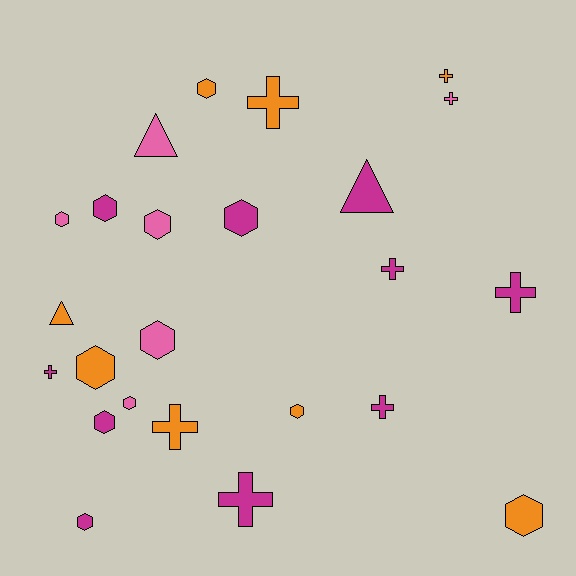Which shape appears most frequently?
Hexagon, with 12 objects.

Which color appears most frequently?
Magenta, with 10 objects.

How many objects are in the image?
There are 24 objects.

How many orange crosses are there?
There are 3 orange crosses.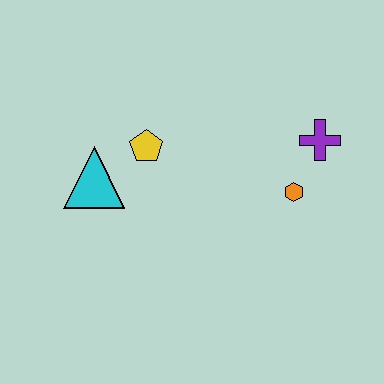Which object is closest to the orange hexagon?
The purple cross is closest to the orange hexagon.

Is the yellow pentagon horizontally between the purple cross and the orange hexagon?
No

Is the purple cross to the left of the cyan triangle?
No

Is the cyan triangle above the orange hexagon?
Yes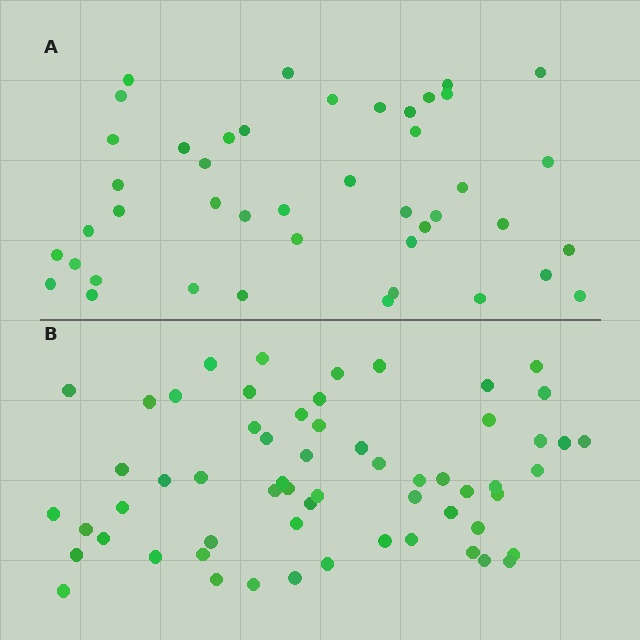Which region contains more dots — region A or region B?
Region B (the bottom region) has more dots.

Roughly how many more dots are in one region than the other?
Region B has approximately 15 more dots than region A.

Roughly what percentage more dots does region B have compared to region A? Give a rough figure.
About 35% more.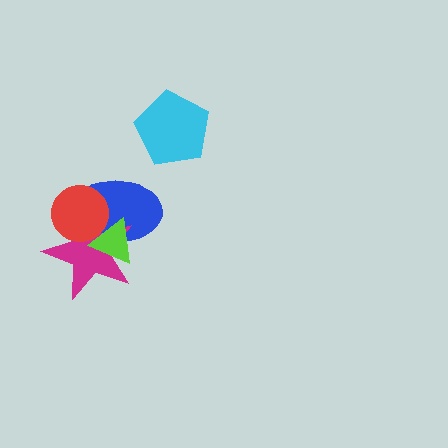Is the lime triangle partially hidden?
Yes, it is partially covered by another shape.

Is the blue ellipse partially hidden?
Yes, it is partially covered by another shape.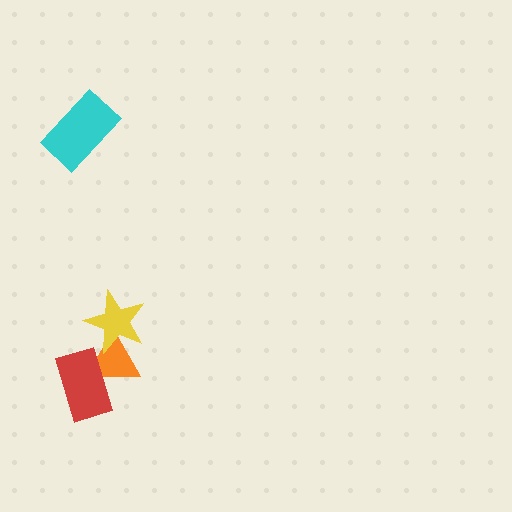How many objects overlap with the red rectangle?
1 object overlaps with the red rectangle.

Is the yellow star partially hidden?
No, no other shape covers it.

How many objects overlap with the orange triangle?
2 objects overlap with the orange triangle.